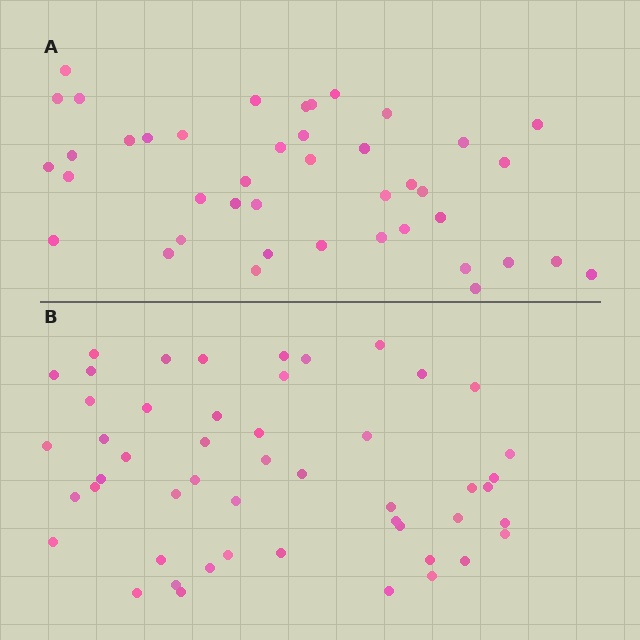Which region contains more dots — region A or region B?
Region B (the bottom region) has more dots.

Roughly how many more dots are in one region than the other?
Region B has roughly 8 or so more dots than region A.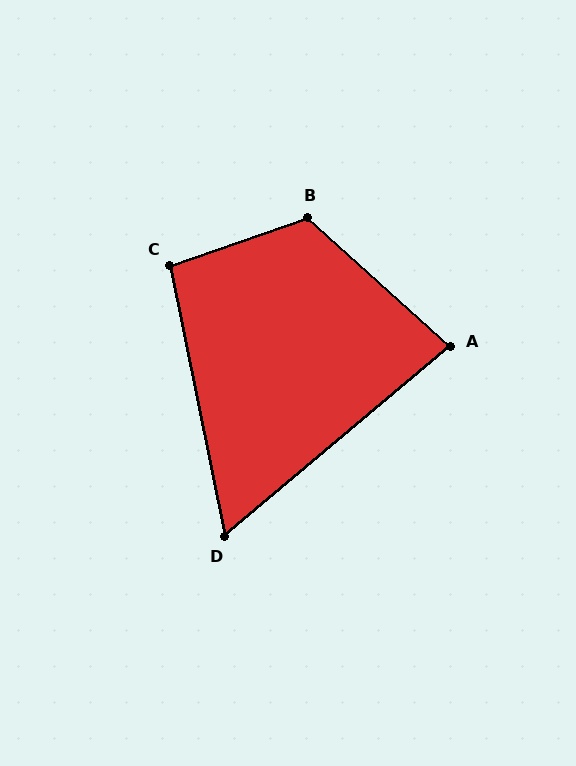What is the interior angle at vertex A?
Approximately 82 degrees (acute).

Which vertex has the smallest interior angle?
D, at approximately 61 degrees.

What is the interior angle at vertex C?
Approximately 98 degrees (obtuse).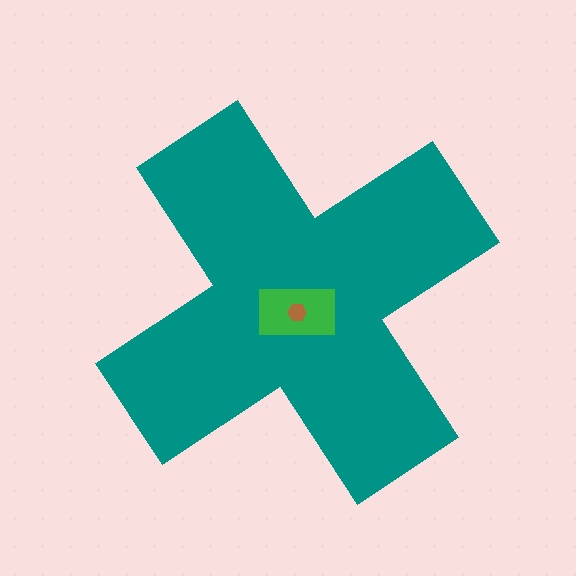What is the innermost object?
The brown hexagon.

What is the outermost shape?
The teal cross.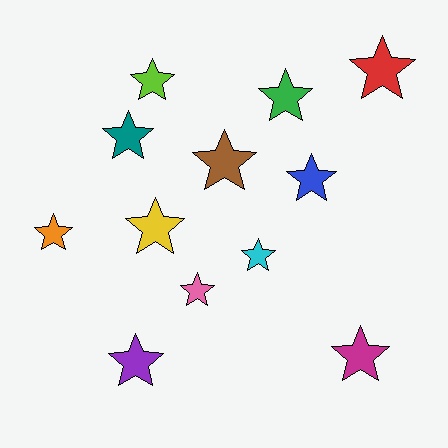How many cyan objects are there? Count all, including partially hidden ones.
There is 1 cyan object.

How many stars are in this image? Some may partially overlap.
There are 12 stars.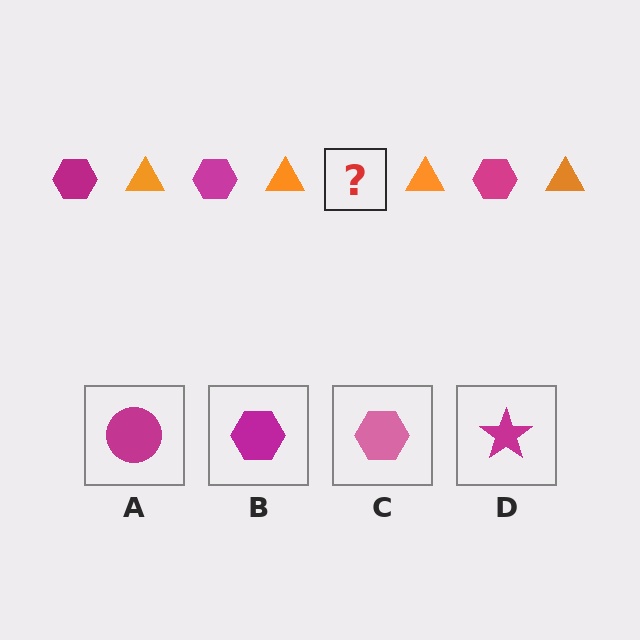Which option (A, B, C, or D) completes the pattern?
B.